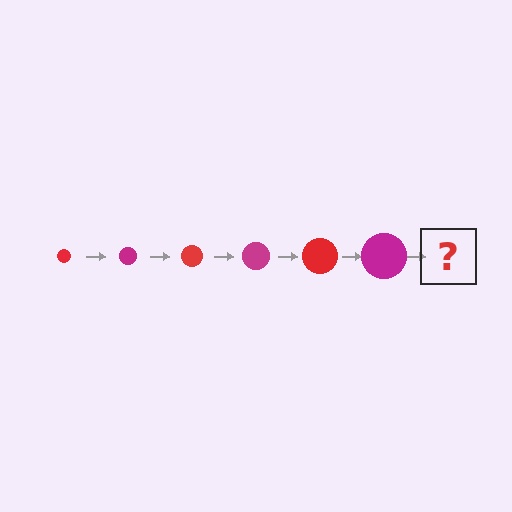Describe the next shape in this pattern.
It should be a red circle, larger than the previous one.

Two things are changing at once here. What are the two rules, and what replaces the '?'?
The two rules are that the circle grows larger each step and the color cycles through red and magenta. The '?' should be a red circle, larger than the previous one.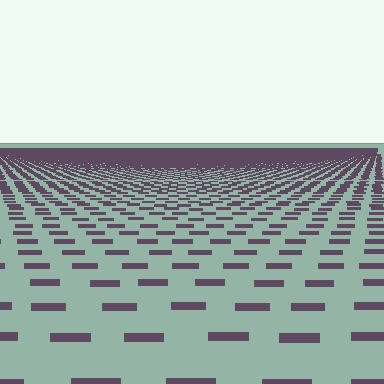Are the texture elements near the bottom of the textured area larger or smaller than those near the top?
Larger. Near the bottom, elements are closer to the viewer and appear at a bigger on-screen size.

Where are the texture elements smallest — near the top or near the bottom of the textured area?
Near the top.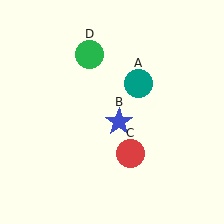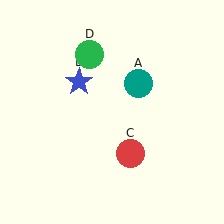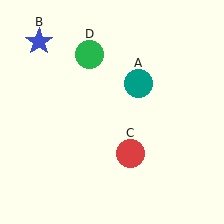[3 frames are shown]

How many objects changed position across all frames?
1 object changed position: blue star (object B).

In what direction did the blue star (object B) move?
The blue star (object B) moved up and to the left.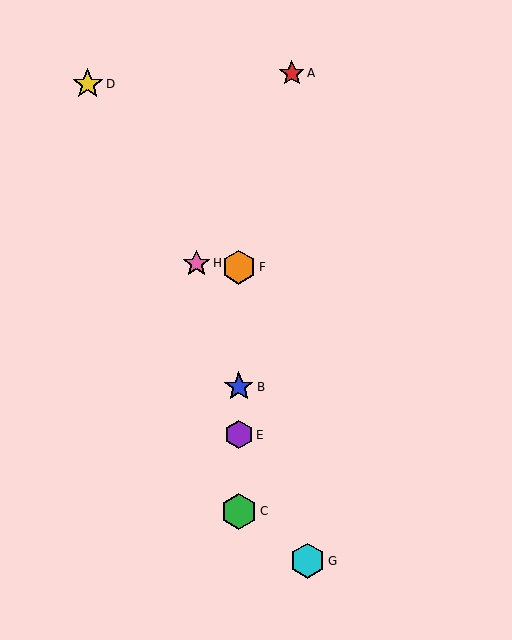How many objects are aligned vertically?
4 objects (B, C, E, F) are aligned vertically.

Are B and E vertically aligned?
Yes, both are at x≈239.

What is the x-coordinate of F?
Object F is at x≈239.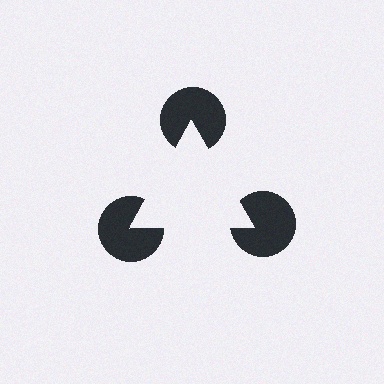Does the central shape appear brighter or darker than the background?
It typically appears slightly brighter than the background, even though no actual brightness change is drawn.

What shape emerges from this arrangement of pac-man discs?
An illusory triangle — its edges are inferred from the aligned wedge cuts in the pac-man discs, not physically drawn.